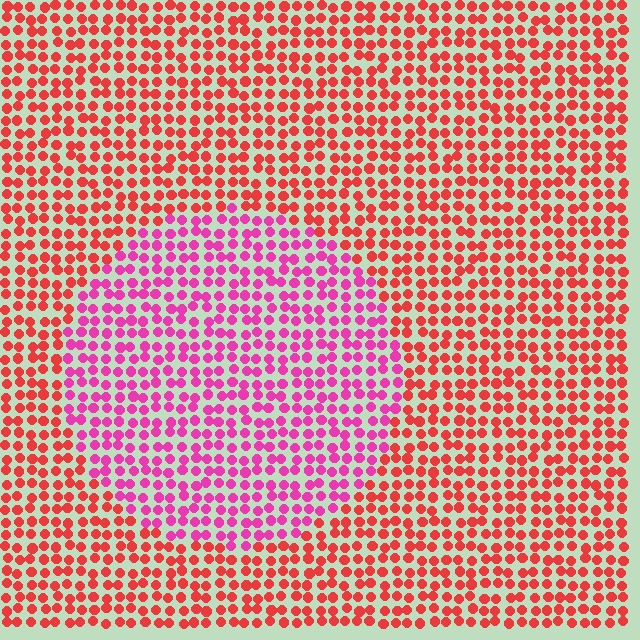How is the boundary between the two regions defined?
The boundary is defined purely by a slight shift in hue (about 40 degrees). Spacing, size, and orientation are identical on both sides.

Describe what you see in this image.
The image is filled with small red elements in a uniform arrangement. A circle-shaped region is visible where the elements are tinted to a slightly different hue, forming a subtle color boundary.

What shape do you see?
I see a circle.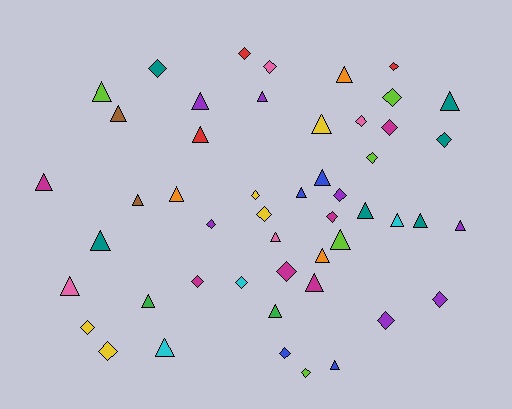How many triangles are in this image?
There are 27 triangles.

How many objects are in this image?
There are 50 objects.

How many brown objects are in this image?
There are 2 brown objects.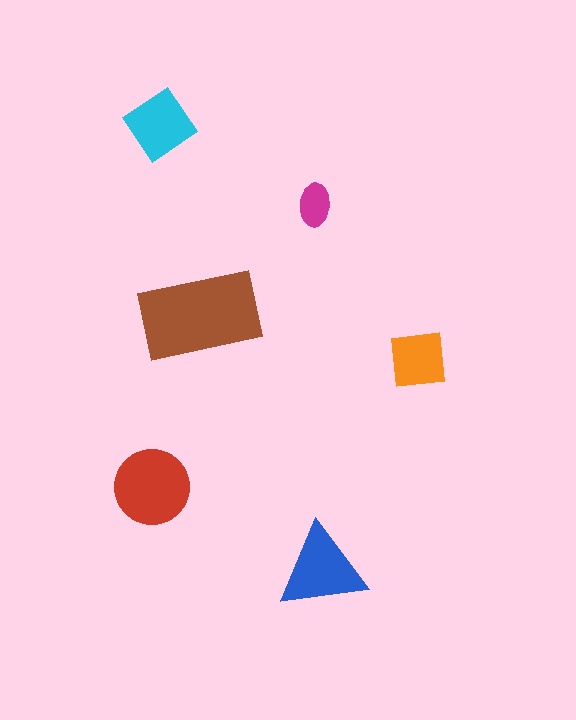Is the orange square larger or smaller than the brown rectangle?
Smaller.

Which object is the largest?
The brown rectangle.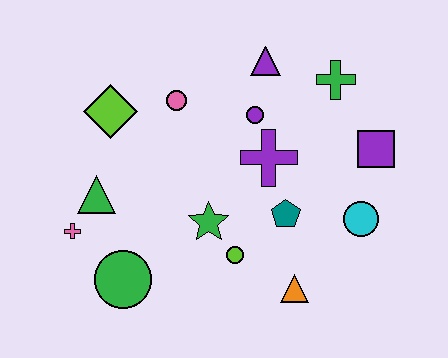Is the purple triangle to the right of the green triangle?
Yes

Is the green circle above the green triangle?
No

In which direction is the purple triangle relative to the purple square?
The purple triangle is to the left of the purple square.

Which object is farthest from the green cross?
The pink cross is farthest from the green cross.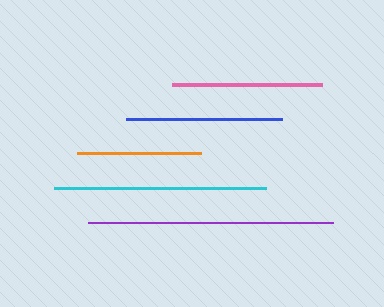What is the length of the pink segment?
The pink segment is approximately 150 pixels long.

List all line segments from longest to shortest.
From longest to shortest: purple, cyan, blue, pink, orange.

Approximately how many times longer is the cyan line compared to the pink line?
The cyan line is approximately 1.4 times the length of the pink line.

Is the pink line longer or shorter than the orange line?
The pink line is longer than the orange line.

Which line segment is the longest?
The purple line is the longest at approximately 245 pixels.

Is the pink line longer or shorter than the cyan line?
The cyan line is longer than the pink line.